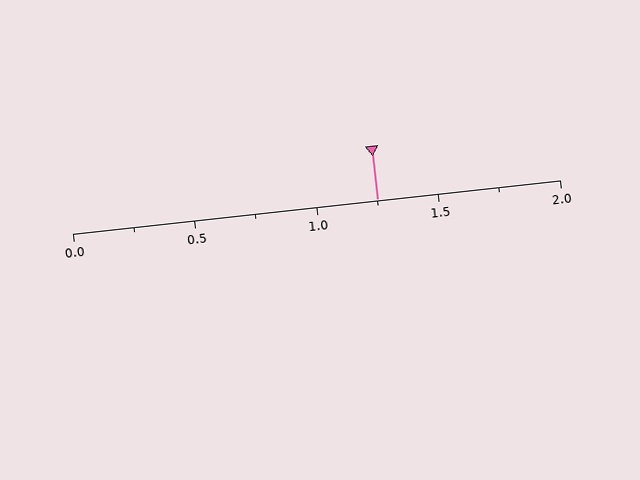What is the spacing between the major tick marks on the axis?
The major ticks are spaced 0.5 apart.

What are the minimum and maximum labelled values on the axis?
The axis runs from 0.0 to 2.0.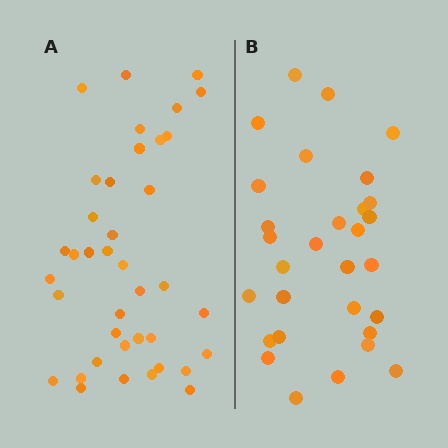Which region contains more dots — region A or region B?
Region A (the left region) has more dots.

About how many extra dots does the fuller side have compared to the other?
Region A has roughly 8 or so more dots than region B.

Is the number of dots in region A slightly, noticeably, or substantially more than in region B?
Region A has noticeably more, but not dramatically so. The ratio is roughly 1.3 to 1.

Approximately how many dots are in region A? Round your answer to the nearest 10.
About 40 dots. (The exact count is 39, which rounds to 40.)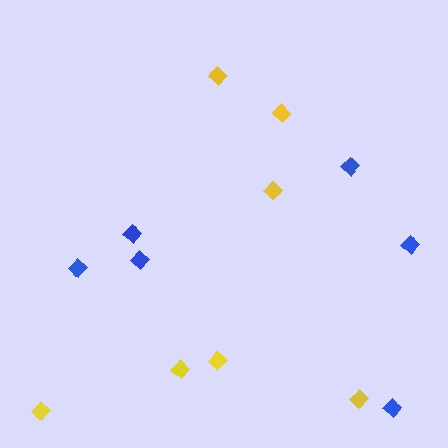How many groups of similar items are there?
There are 2 groups: one group of yellow diamonds (7) and one group of blue diamonds (6).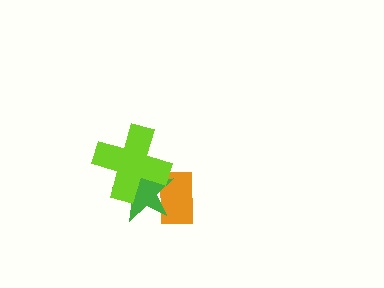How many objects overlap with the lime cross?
2 objects overlap with the lime cross.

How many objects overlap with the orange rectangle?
2 objects overlap with the orange rectangle.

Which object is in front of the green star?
The lime cross is in front of the green star.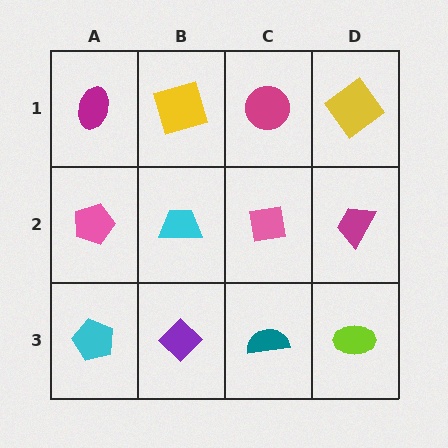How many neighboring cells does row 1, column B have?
3.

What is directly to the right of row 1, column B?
A magenta circle.